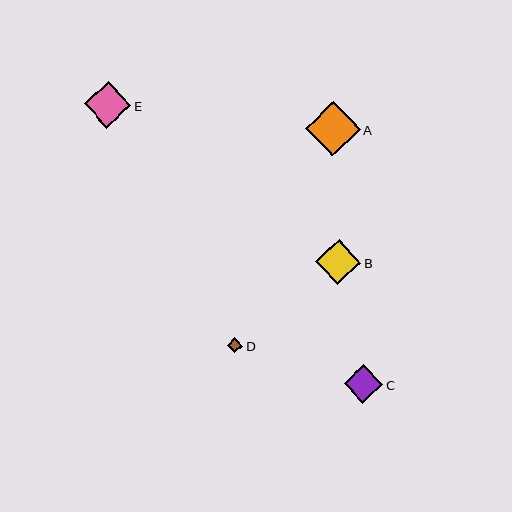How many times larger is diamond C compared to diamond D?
Diamond C is approximately 2.6 times the size of diamond D.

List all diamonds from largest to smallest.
From largest to smallest: A, E, B, C, D.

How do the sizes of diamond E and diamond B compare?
Diamond E and diamond B are approximately the same size.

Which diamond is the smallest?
Diamond D is the smallest with a size of approximately 15 pixels.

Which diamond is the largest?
Diamond A is the largest with a size of approximately 55 pixels.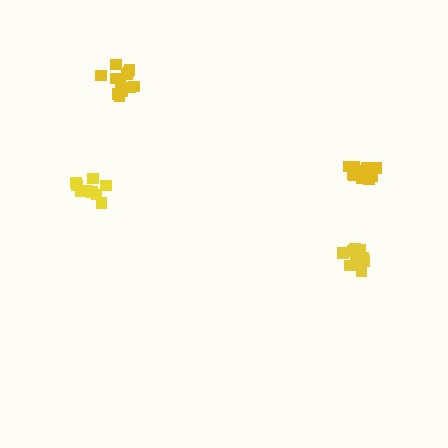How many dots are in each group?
Group 1: 12 dots, Group 2: 12 dots, Group 3: 9 dots, Group 4: 12 dots (45 total).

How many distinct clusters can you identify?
There are 4 distinct clusters.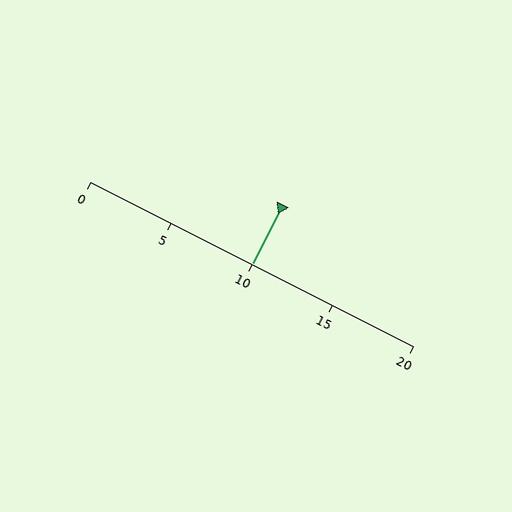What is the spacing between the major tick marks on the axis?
The major ticks are spaced 5 apart.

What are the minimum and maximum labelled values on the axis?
The axis runs from 0 to 20.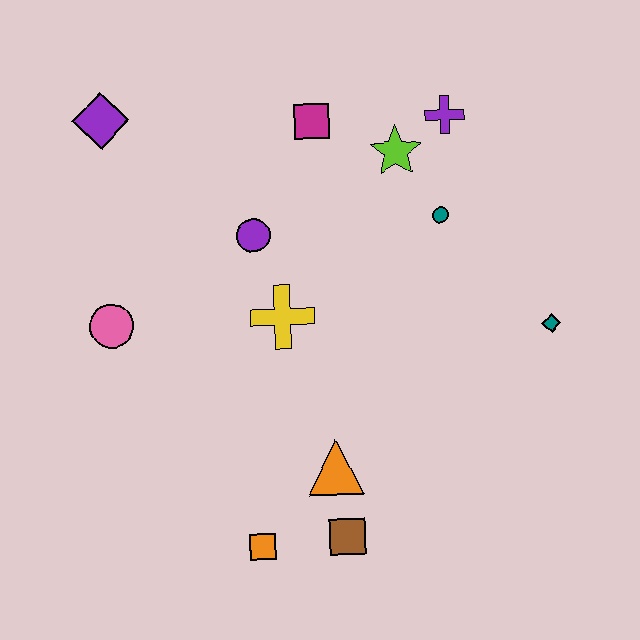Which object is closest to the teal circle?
The lime star is closest to the teal circle.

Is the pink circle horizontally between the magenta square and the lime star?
No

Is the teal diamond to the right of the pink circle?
Yes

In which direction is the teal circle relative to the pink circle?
The teal circle is to the right of the pink circle.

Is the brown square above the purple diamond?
No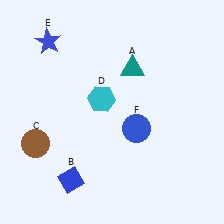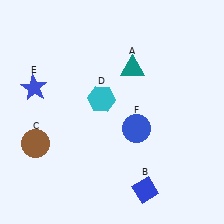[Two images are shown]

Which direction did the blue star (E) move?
The blue star (E) moved down.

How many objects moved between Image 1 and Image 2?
2 objects moved between the two images.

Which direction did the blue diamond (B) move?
The blue diamond (B) moved right.